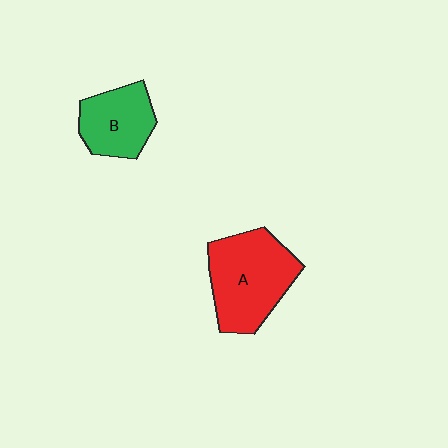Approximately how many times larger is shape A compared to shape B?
Approximately 1.5 times.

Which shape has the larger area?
Shape A (red).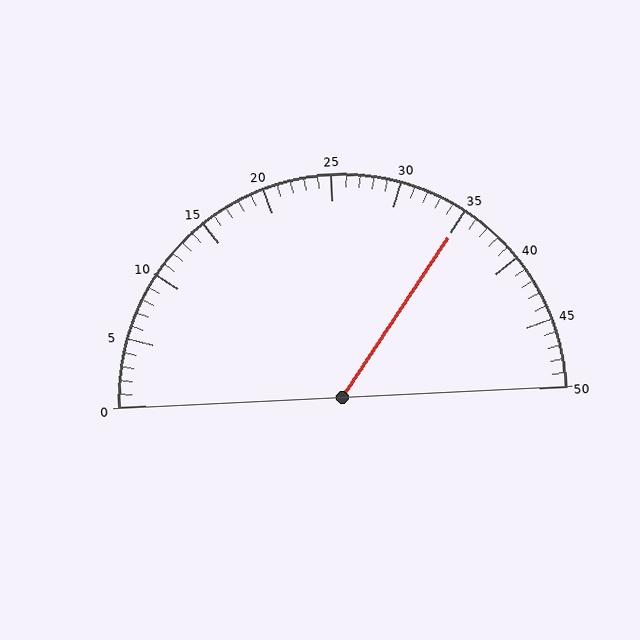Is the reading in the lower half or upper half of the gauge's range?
The reading is in the upper half of the range (0 to 50).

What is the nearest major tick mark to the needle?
The nearest major tick mark is 35.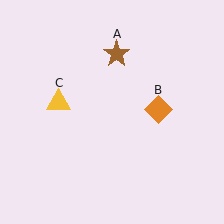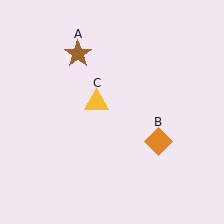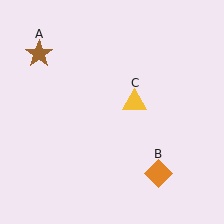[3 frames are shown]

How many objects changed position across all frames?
3 objects changed position: brown star (object A), orange diamond (object B), yellow triangle (object C).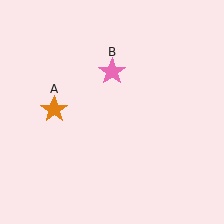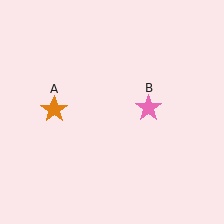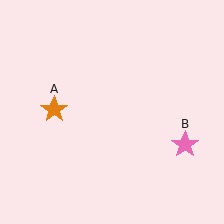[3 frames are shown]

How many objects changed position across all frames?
1 object changed position: pink star (object B).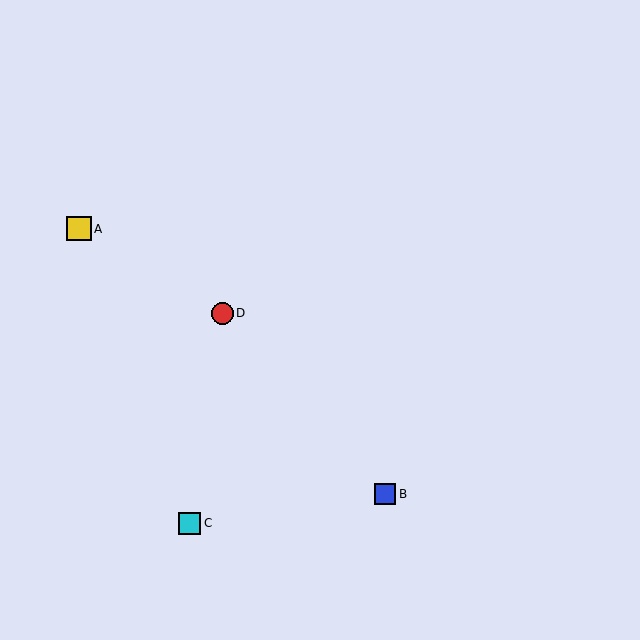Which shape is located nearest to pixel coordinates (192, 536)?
The cyan square (labeled C) at (190, 523) is nearest to that location.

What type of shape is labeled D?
Shape D is a red circle.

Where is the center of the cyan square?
The center of the cyan square is at (190, 523).